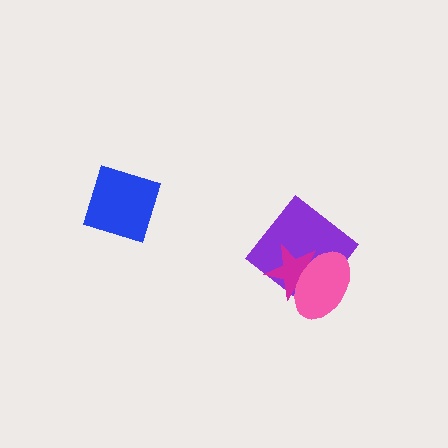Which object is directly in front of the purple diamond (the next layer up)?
The magenta star is directly in front of the purple diamond.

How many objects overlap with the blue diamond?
0 objects overlap with the blue diamond.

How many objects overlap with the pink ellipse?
2 objects overlap with the pink ellipse.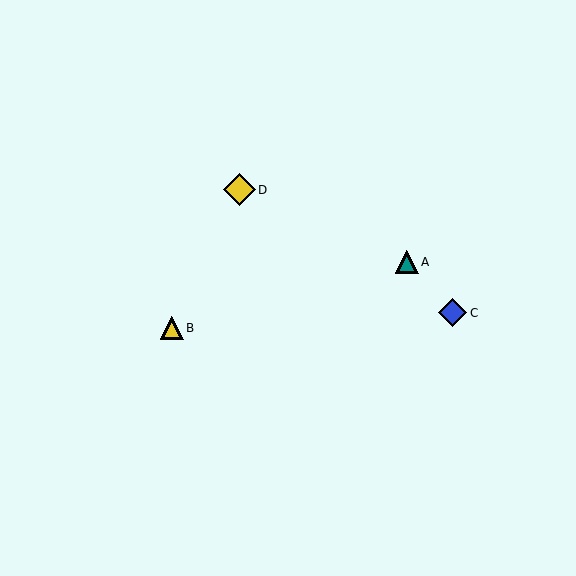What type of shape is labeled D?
Shape D is a yellow diamond.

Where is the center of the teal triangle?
The center of the teal triangle is at (407, 262).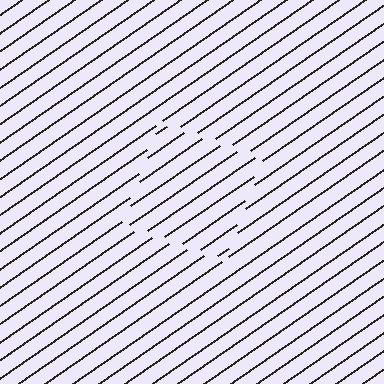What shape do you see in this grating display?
An illusory square. The interior of the shape contains the same grating, shifted by half a period — the contour is defined by the phase discontinuity where line-ends from the inner and outer gratings abut.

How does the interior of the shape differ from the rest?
The interior of the shape contains the same grating, shifted by half a period — the contour is defined by the phase discontinuity where line-ends from the inner and outer gratings abut.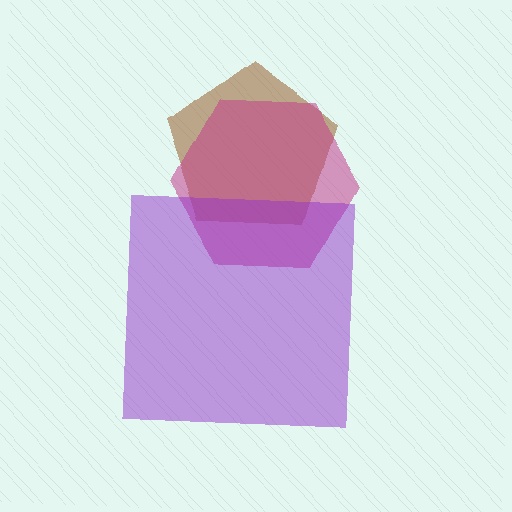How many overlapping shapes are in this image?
There are 3 overlapping shapes in the image.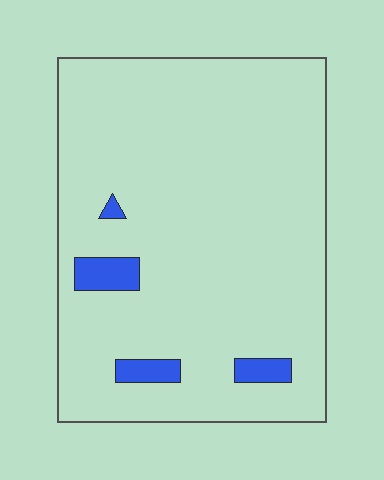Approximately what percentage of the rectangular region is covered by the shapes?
Approximately 5%.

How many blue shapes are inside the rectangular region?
4.